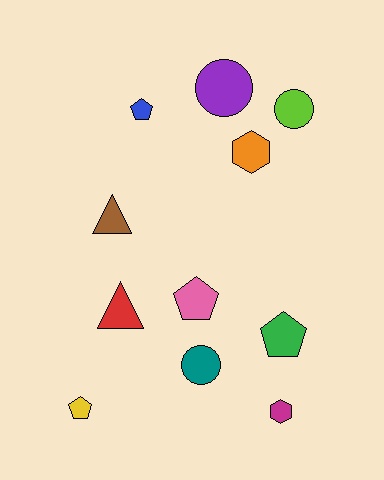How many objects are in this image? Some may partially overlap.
There are 11 objects.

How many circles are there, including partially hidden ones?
There are 3 circles.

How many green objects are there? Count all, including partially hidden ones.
There is 1 green object.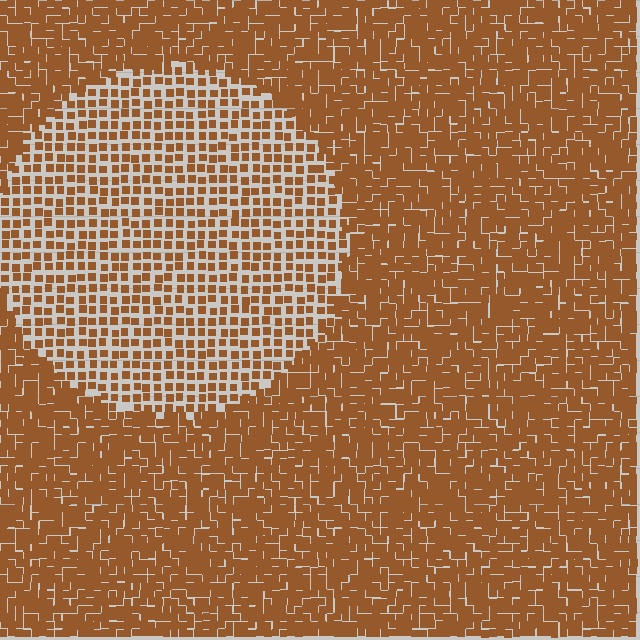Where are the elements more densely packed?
The elements are more densely packed outside the circle boundary.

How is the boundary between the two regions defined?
The boundary is defined by a change in element density (approximately 2.0x ratio). All elements are the same color, size, and shape.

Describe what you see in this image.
The image contains small brown elements arranged at two different densities. A circle-shaped region is visible where the elements are less densely packed than the surrounding area.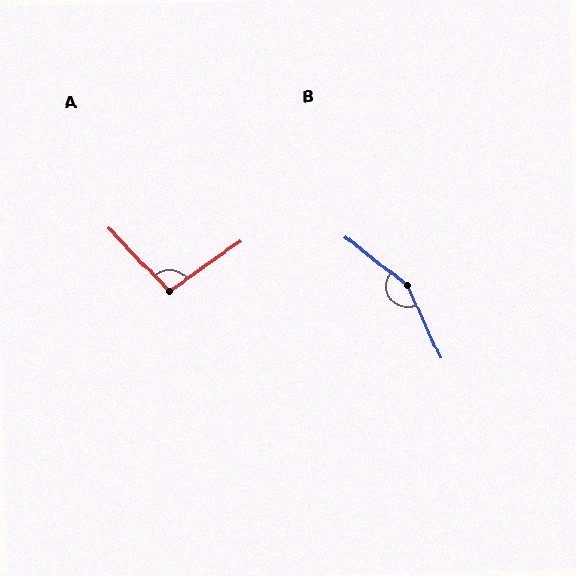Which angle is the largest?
B, at approximately 152 degrees.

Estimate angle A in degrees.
Approximately 99 degrees.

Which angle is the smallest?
A, at approximately 99 degrees.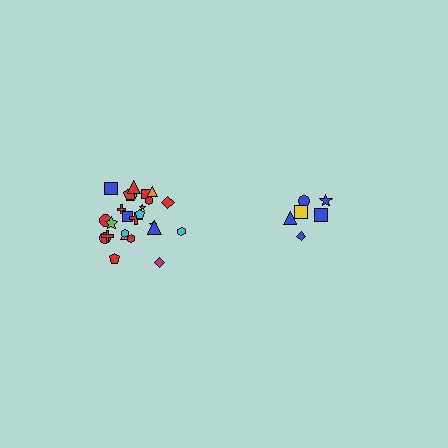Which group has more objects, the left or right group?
The left group.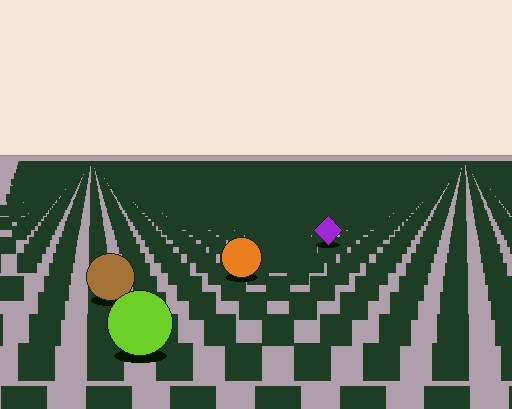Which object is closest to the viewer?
The lime circle is closest. The texture marks near it are larger and more spread out.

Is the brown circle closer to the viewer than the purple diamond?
Yes. The brown circle is closer — you can tell from the texture gradient: the ground texture is coarser near it.